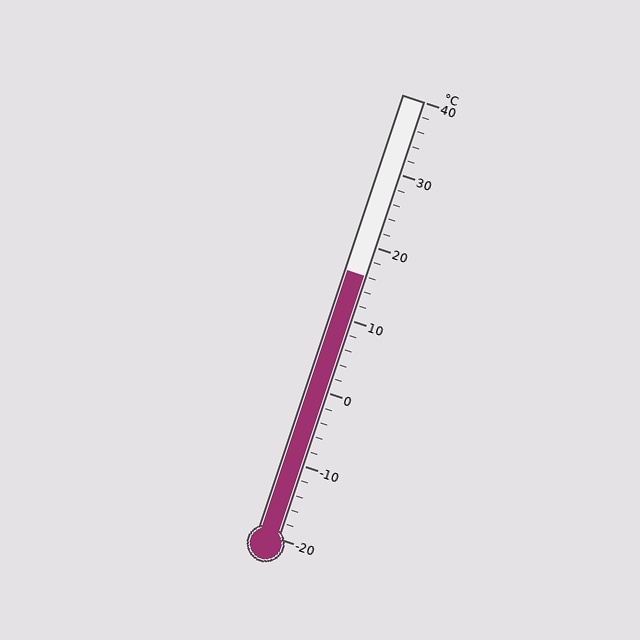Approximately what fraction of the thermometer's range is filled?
The thermometer is filled to approximately 60% of its range.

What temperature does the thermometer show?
The thermometer shows approximately 16°C.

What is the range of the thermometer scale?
The thermometer scale ranges from -20°C to 40°C.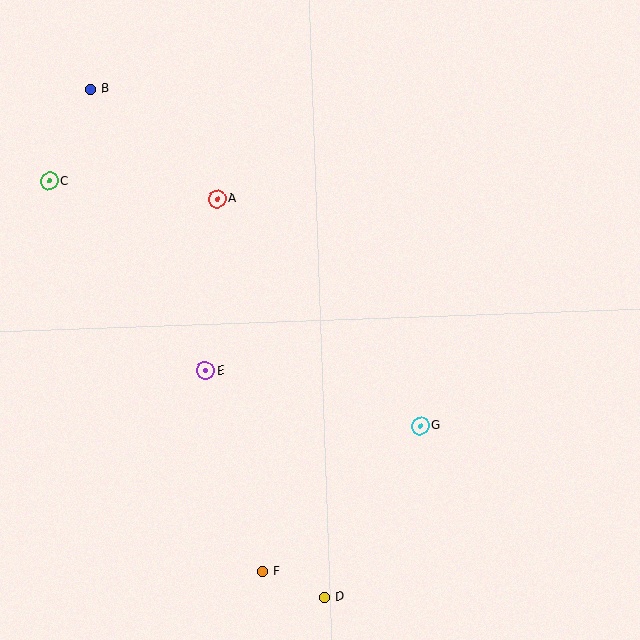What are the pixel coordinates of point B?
Point B is at (90, 89).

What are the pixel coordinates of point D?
Point D is at (324, 597).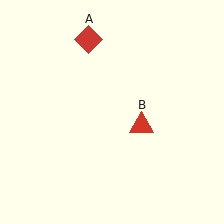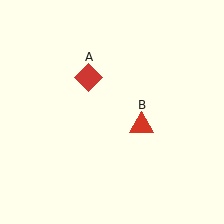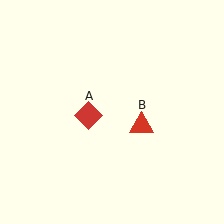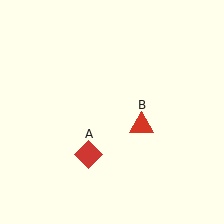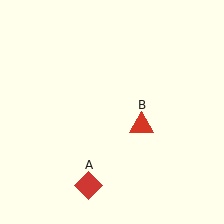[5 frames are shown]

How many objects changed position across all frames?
1 object changed position: red diamond (object A).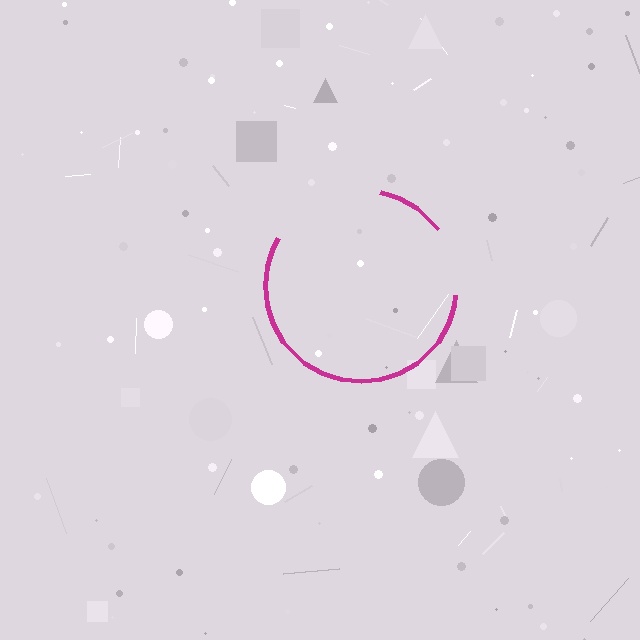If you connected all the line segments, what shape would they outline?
They would outline a circle.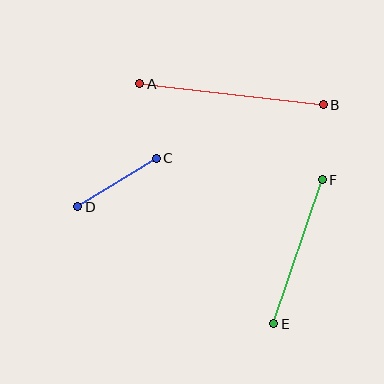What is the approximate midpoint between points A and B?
The midpoint is at approximately (232, 94) pixels.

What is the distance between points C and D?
The distance is approximately 92 pixels.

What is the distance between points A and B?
The distance is approximately 185 pixels.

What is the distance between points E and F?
The distance is approximately 152 pixels.